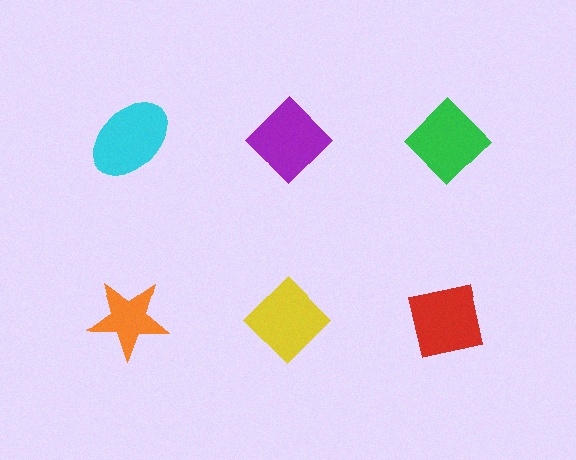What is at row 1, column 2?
A purple diamond.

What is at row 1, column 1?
A cyan ellipse.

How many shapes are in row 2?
3 shapes.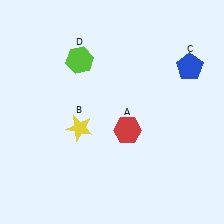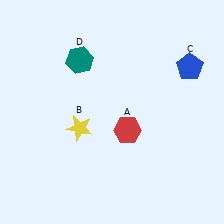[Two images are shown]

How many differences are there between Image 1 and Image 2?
There is 1 difference between the two images.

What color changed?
The hexagon (D) changed from lime in Image 1 to teal in Image 2.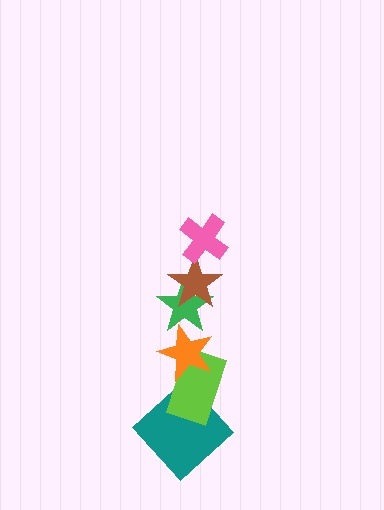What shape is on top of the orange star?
The green star is on top of the orange star.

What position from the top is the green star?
The green star is 3rd from the top.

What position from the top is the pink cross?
The pink cross is 1st from the top.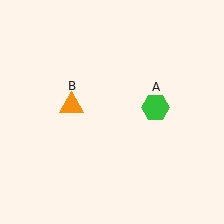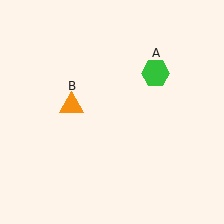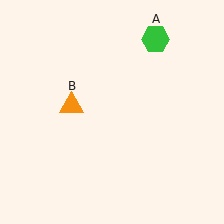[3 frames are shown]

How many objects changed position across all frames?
1 object changed position: green hexagon (object A).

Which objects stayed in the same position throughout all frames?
Orange triangle (object B) remained stationary.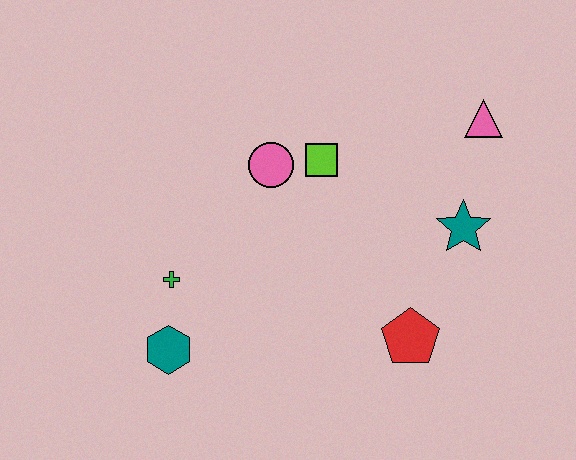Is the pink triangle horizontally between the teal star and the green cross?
No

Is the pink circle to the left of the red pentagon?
Yes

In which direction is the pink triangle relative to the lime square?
The pink triangle is to the right of the lime square.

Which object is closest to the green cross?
The teal hexagon is closest to the green cross.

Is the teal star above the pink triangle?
No